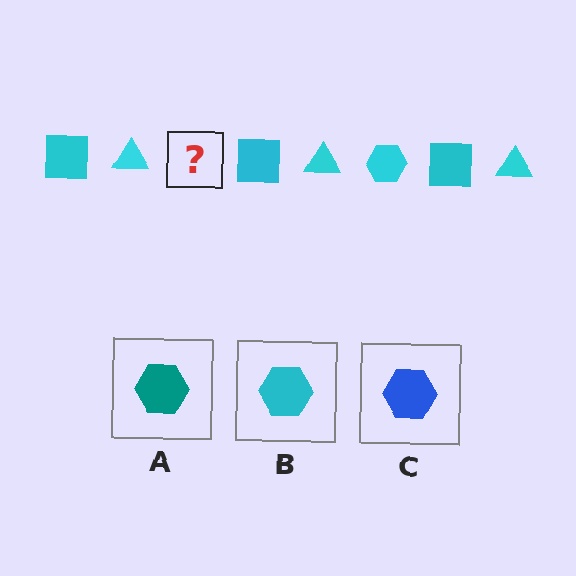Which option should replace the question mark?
Option B.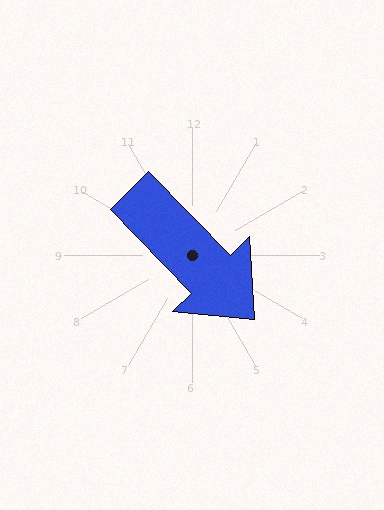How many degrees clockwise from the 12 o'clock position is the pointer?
Approximately 136 degrees.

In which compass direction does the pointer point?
Southeast.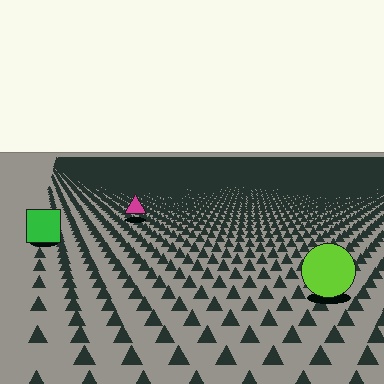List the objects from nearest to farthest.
From nearest to farthest: the lime circle, the green square, the magenta triangle.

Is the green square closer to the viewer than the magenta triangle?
Yes. The green square is closer — you can tell from the texture gradient: the ground texture is coarser near it.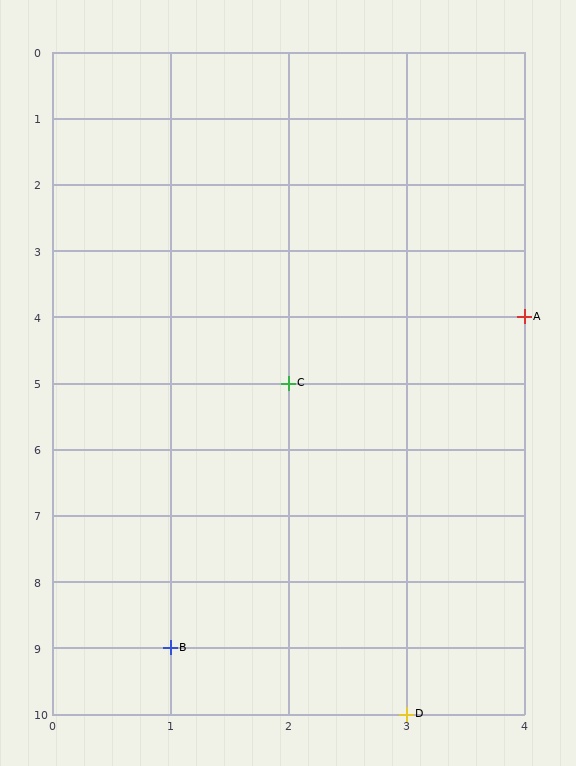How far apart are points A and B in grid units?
Points A and B are 3 columns and 5 rows apart (about 5.8 grid units diagonally).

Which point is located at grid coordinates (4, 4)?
Point A is at (4, 4).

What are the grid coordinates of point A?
Point A is at grid coordinates (4, 4).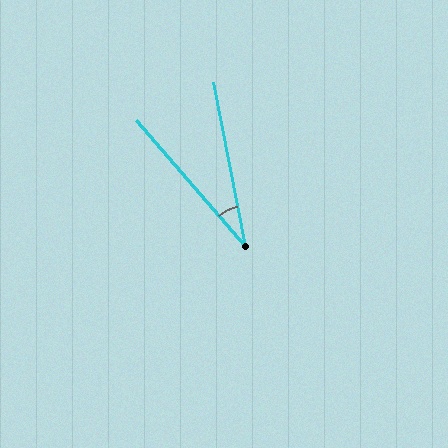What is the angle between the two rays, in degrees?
Approximately 30 degrees.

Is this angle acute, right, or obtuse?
It is acute.